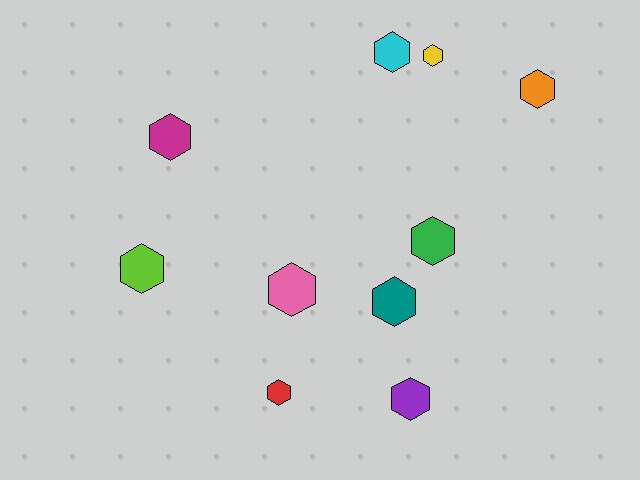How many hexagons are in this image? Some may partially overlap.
There are 10 hexagons.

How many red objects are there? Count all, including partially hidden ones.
There is 1 red object.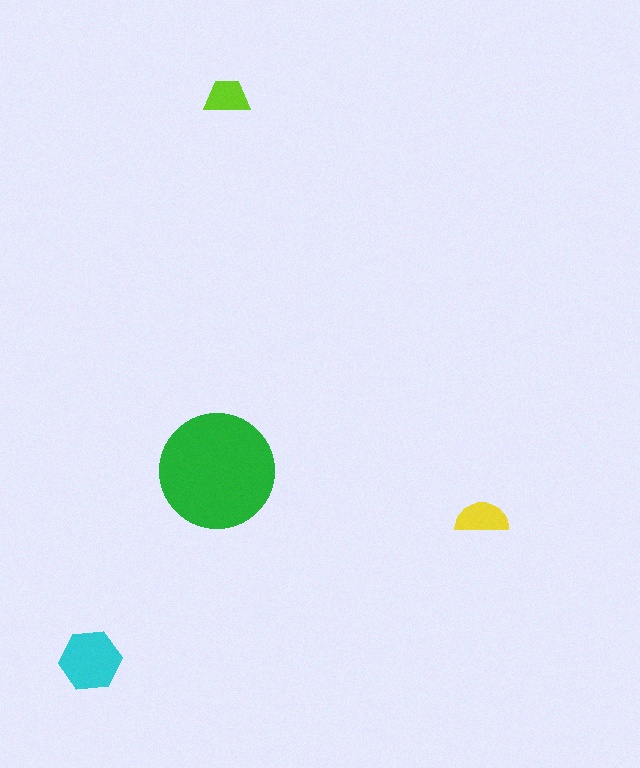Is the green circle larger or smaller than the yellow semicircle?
Larger.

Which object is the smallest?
The lime trapezoid.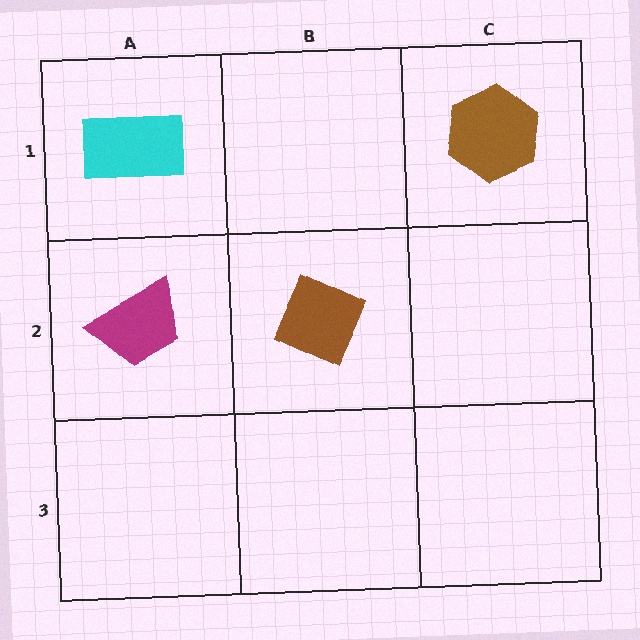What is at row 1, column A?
A cyan rectangle.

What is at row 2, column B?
A brown diamond.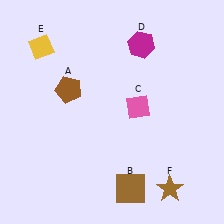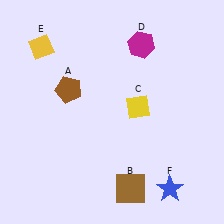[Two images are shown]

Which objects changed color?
C changed from pink to yellow. F changed from brown to blue.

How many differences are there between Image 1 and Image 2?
There are 2 differences between the two images.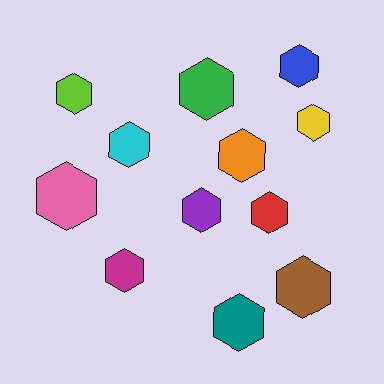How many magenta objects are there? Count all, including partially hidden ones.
There is 1 magenta object.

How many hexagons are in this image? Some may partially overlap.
There are 12 hexagons.